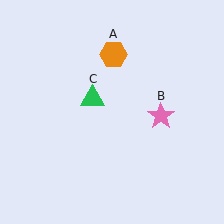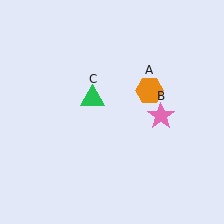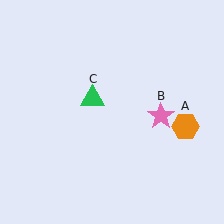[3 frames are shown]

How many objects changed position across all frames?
1 object changed position: orange hexagon (object A).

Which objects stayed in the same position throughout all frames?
Pink star (object B) and green triangle (object C) remained stationary.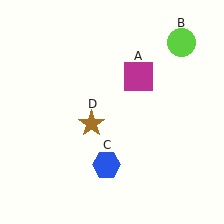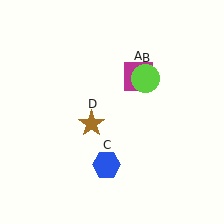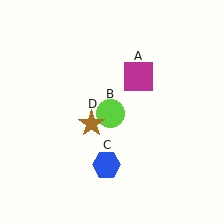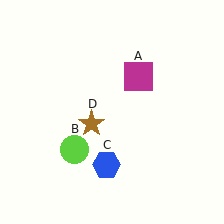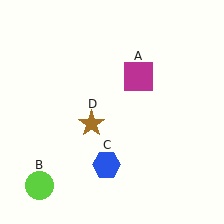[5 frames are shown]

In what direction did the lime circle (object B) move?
The lime circle (object B) moved down and to the left.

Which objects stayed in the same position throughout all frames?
Magenta square (object A) and blue hexagon (object C) and brown star (object D) remained stationary.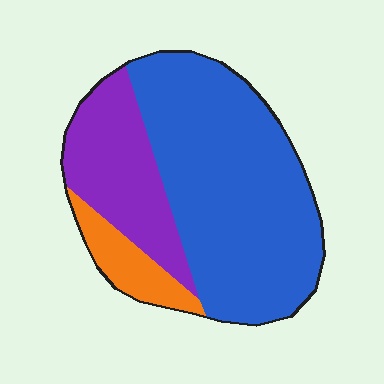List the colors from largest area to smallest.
From largest to smallest: blue, purple, orange.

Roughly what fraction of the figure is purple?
Purple covers roughly 25% of the figure.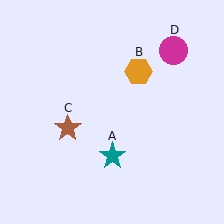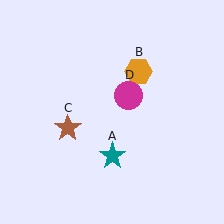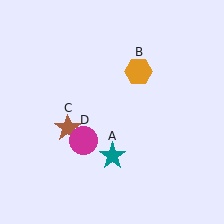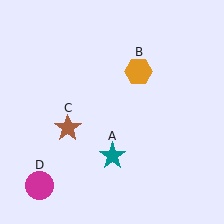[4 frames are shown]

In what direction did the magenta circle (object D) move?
The magenta circle (object D) moved down and to the left.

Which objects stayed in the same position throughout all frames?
Teal star (object A) and orange hexagon (object B) and brown star (object C) remained stationary.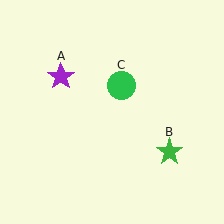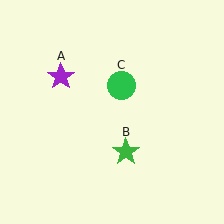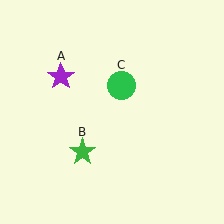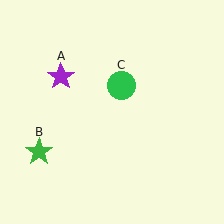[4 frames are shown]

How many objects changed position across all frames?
1 object changed position: green star (object B).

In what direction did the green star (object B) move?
The green star (object B) moved left.